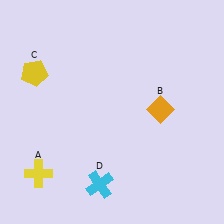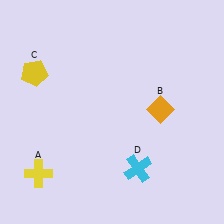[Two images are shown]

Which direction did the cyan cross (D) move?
The cyan cross (D) moved right.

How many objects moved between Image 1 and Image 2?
1 object moved between the two images.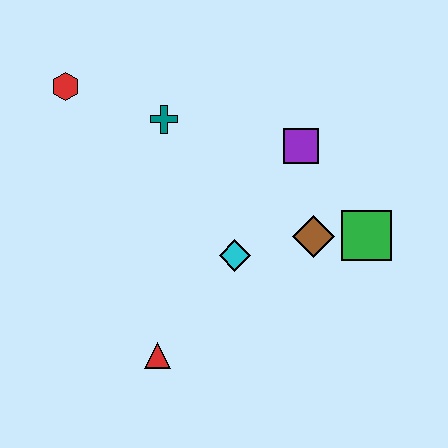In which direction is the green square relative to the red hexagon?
The green square is to the right of the red hexagon.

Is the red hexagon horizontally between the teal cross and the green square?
No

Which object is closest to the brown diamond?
The green square is closest to the brown diamond.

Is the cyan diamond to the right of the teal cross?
Yes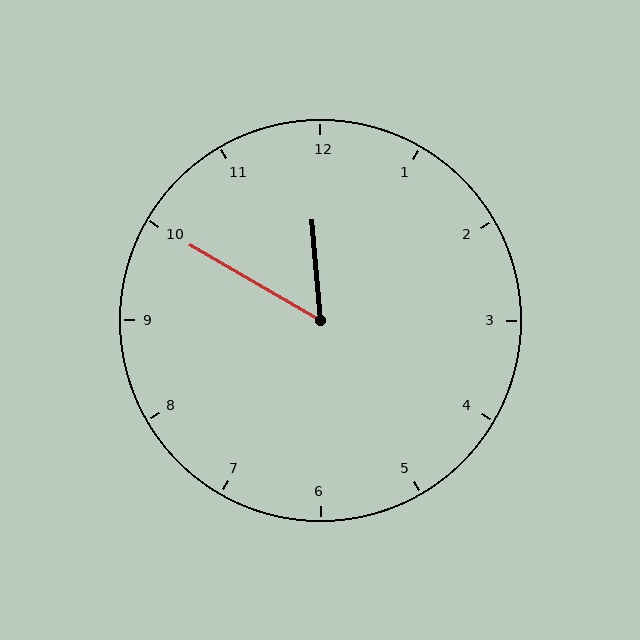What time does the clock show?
11:50.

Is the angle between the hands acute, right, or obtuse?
It is acute.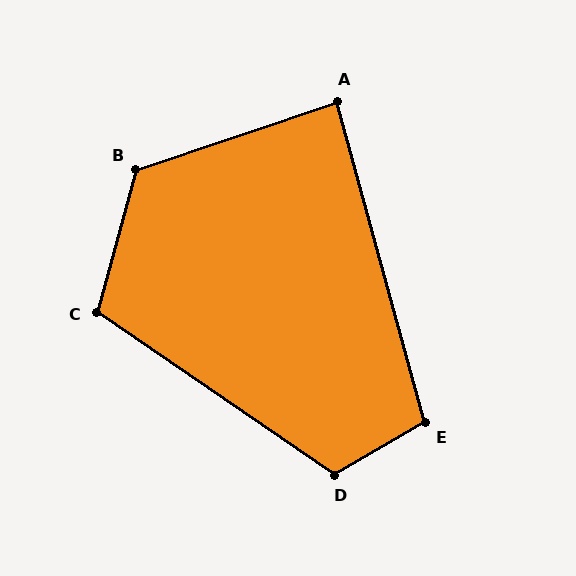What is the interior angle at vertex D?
Approximately 116 degrees (obtuse).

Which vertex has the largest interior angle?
B, at approximately 124 degrees.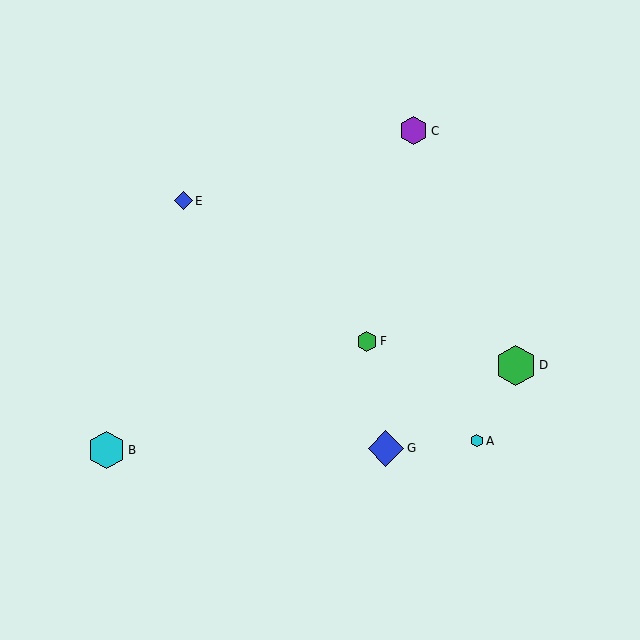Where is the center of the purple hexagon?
The center of the purple hexagon is at (414, 131).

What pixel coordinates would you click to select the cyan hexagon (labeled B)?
Click at (106, 450) to select the cyan hexagon B.